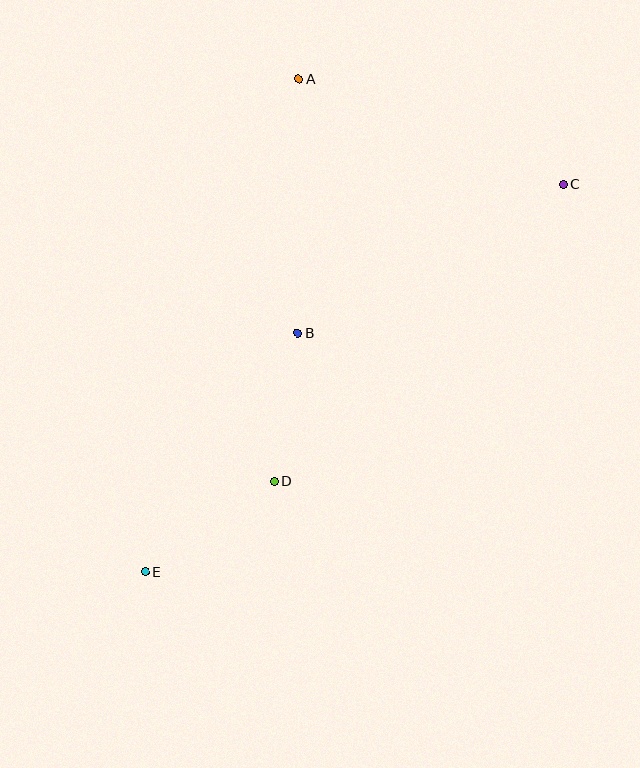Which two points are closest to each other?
Points B and D are closest to each other.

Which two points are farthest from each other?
Points C and E are farthest from each other.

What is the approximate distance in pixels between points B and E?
The distance between B and E is approximately 284 pixels.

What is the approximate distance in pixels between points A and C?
The distance between A and C is approximately 284 pixels.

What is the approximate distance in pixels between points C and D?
The distance between C and D is approximately 415 pixels.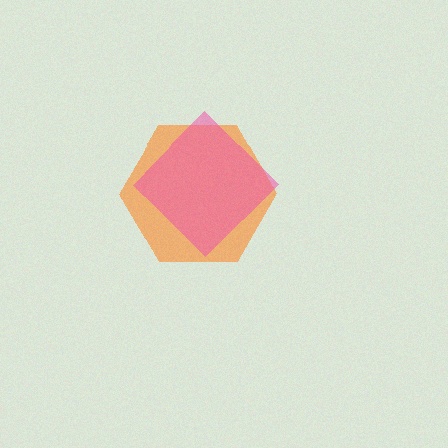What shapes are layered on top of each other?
The layered shapes are: an orange hexagon, a pink diamond.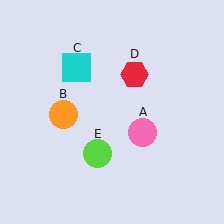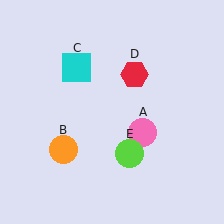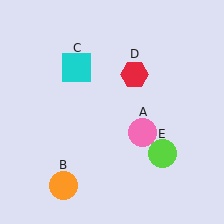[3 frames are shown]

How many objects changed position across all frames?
2 objects changed position: orange circle (object B), lime circle (object E).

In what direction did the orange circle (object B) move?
The orange circle (object B) moved down.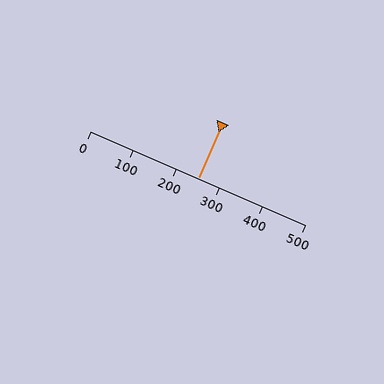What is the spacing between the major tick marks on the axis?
The major ticks are spaced 100 apart.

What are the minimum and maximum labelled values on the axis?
The axis runs from 0 to 500.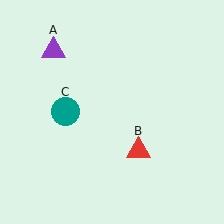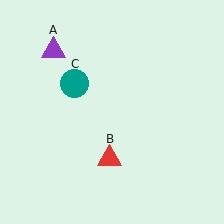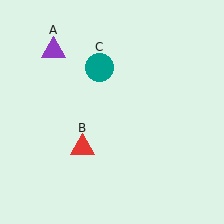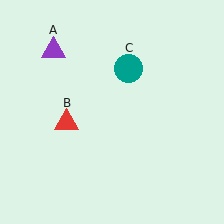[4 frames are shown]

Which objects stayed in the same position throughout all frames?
Purple triangle (object A) remained stationary.